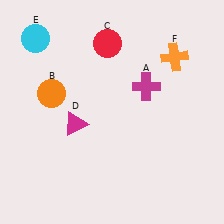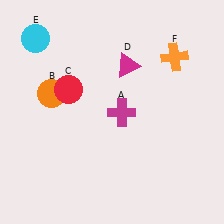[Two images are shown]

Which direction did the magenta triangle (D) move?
The magenta triangle (D) moved up.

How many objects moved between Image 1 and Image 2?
3 objects moved between the two images.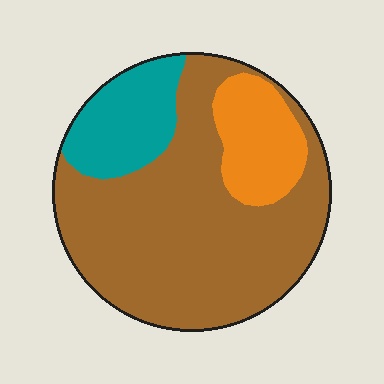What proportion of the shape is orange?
Orange takes up less than a quarter of the shape.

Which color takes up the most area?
Brown, at roughly 70%.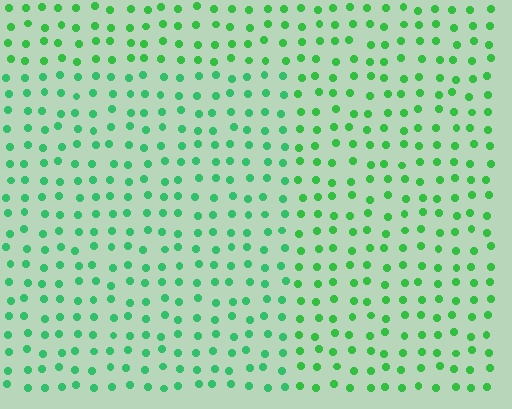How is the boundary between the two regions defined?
The boundary is defined purely by a slight shift in hue (about 18 degrees). Spacing, size, and orientation are identical on both sides.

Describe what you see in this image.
The image is filled with small green elements in a uniform arrangement. A rectangle-shaped region is visible where the elements are tinted to a slightly different hue, forming a subtle color boundary.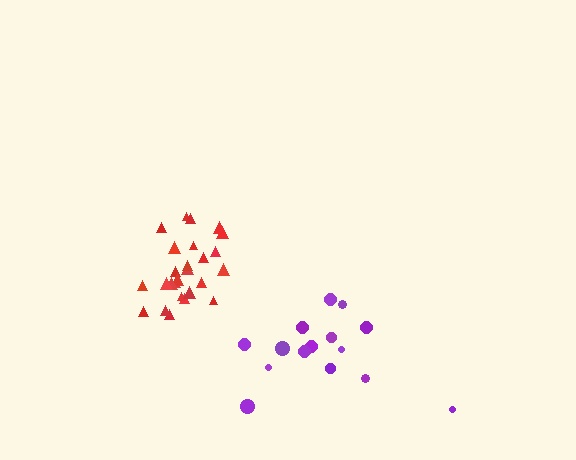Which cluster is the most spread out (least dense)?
Purple.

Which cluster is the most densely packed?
Red.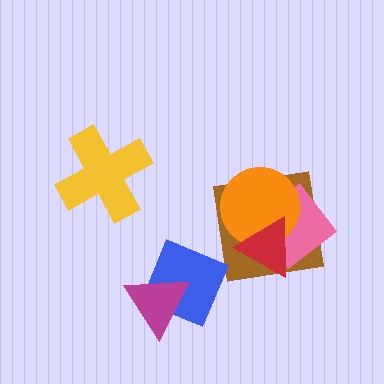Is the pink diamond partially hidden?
Yes, it is partially covered by another shape.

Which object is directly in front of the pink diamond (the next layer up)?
The orange circle is directly in front of the pink diamond.